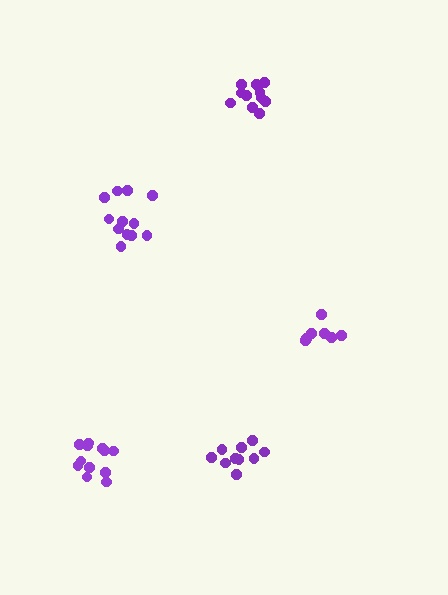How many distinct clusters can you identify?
There are 5 distinct clusters.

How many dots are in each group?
Group 1: 7 dots, Group 2: 10 dots, Group 3: 11 dots, Group 4: 12 dots, Group 5: 12 dots (52 total).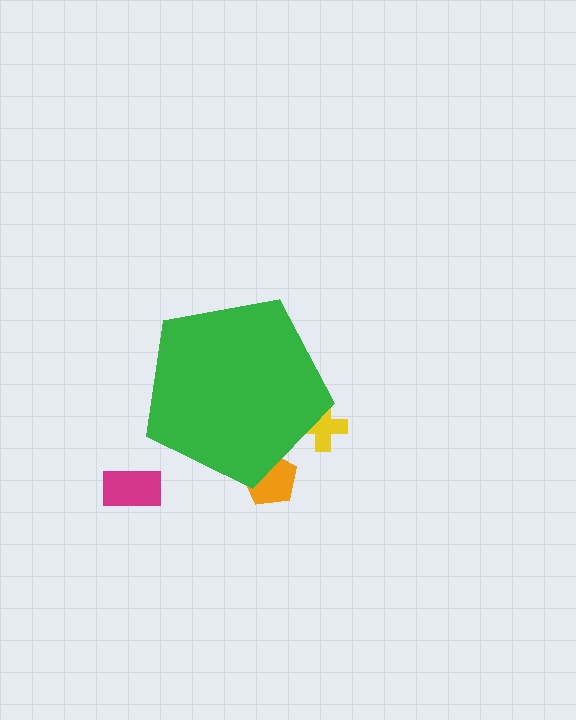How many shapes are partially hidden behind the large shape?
2 shapes are partially hidden.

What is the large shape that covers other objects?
A green pentagon.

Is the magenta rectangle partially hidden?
No, the magenta rectangle is fully visible.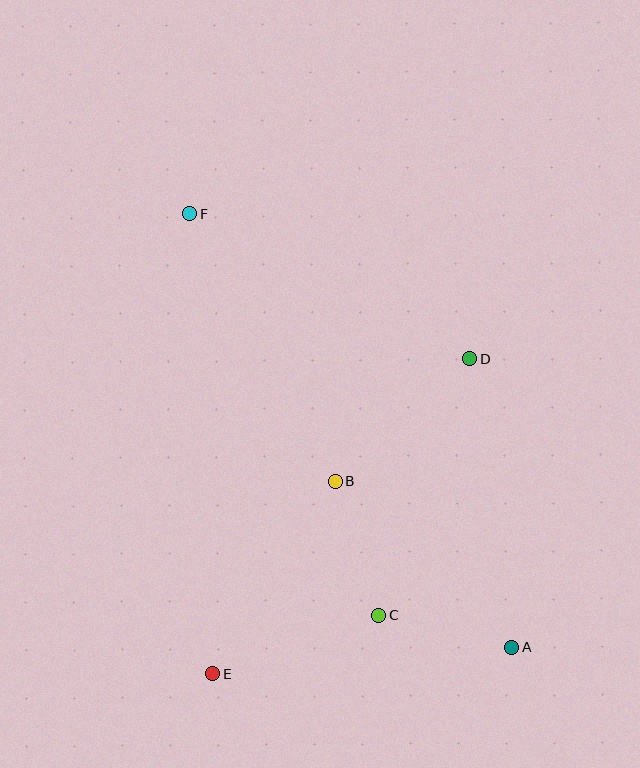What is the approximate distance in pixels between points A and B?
The distance between A and B is approximately 242 pixels.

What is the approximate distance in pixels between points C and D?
The distance between C and D is approximately 272 pixels.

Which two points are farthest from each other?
Points A and F are farthest from each other.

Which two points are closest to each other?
Points A and C are closest to each other.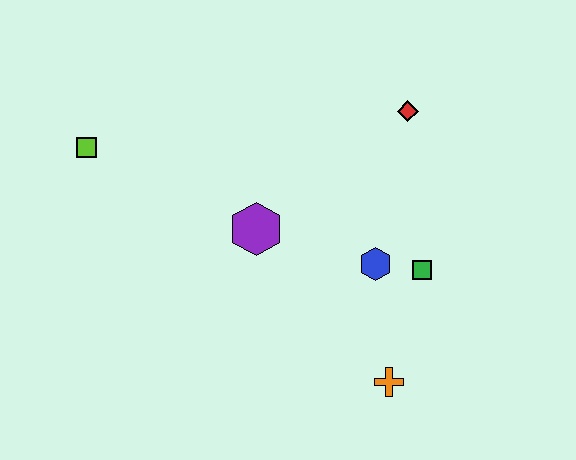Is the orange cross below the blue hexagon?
Yes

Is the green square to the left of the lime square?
No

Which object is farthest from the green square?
The lime square is farthest from the green square.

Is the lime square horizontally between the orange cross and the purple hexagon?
No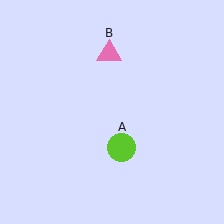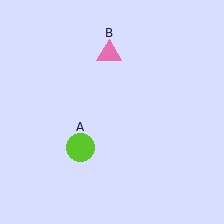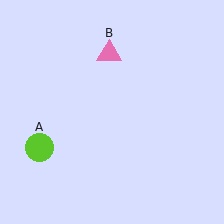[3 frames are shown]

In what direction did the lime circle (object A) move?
The lime circle (object A) moved left.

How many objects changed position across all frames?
1 object changed position: lime circle (object A).